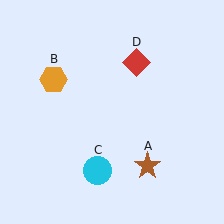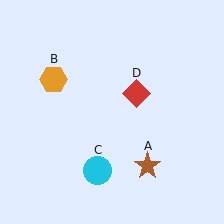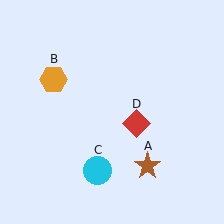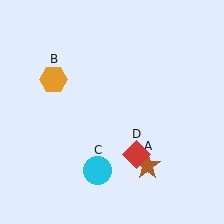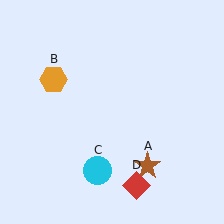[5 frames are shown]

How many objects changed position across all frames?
1 object changed position: red diamond (object D).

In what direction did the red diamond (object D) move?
The red diamond (object D) moved down.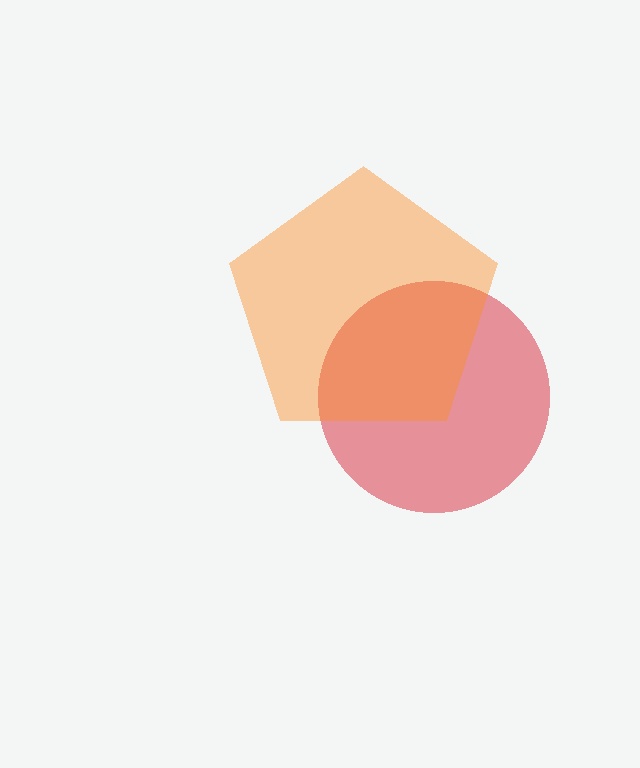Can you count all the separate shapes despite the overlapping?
Yes, there are 2 separate shapes.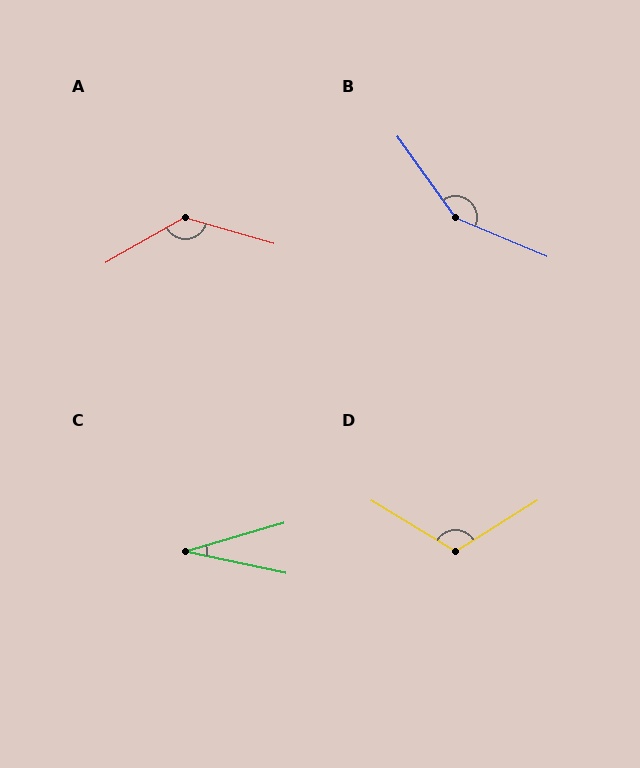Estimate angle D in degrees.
Approximately 116 degrees.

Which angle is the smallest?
C, at approximately 28 degrees.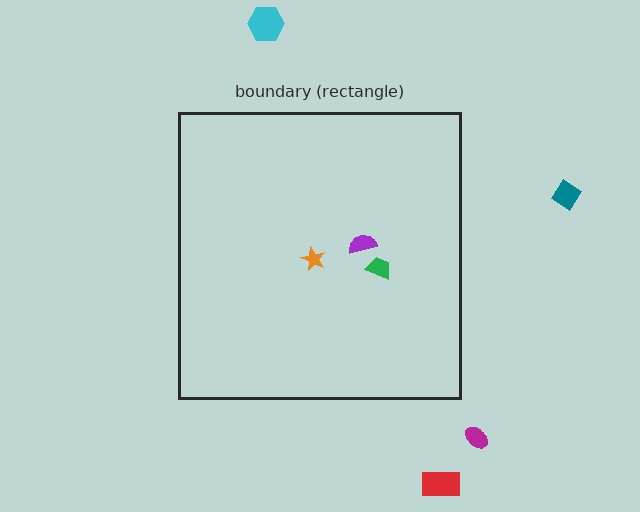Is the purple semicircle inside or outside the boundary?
Inside.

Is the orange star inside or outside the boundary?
Inside.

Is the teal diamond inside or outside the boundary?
Outside.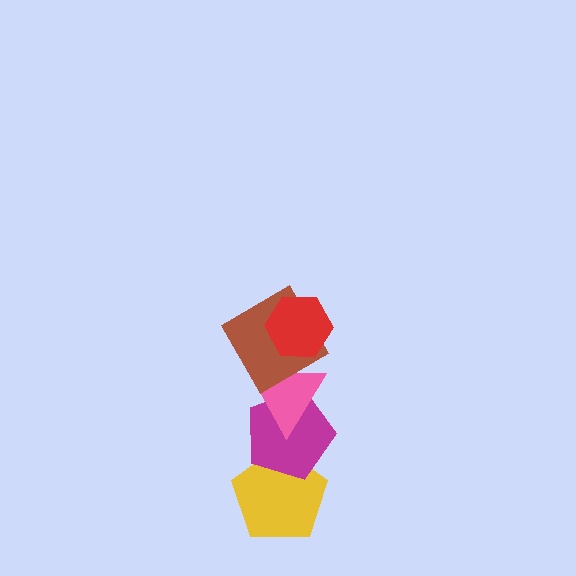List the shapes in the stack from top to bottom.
From top to bottom: the red hexagon, the brown diamond, the pink triangle, the magenta pentagon, the yellow pentagon.